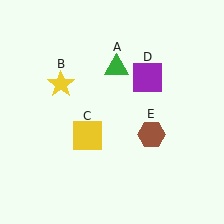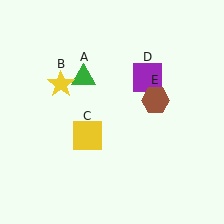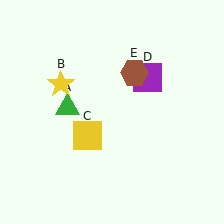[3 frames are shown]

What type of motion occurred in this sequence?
The green triangle (object A), brown hexagon (object E) rotated counterclockwise around the center of the scene.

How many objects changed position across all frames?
2 objects changed position: green triangle (object A), brown hexagon (object E).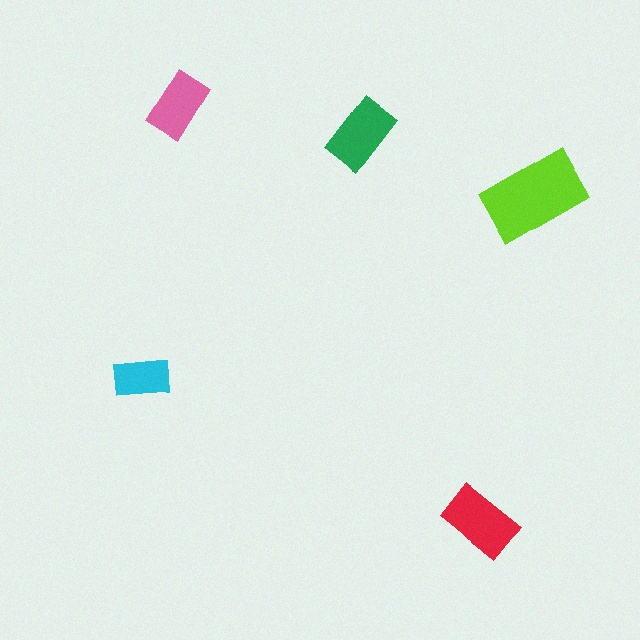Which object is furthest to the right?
The lime rectangle is rightmost.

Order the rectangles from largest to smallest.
the lime one, the red one, the green one, the pink one, the cyan one.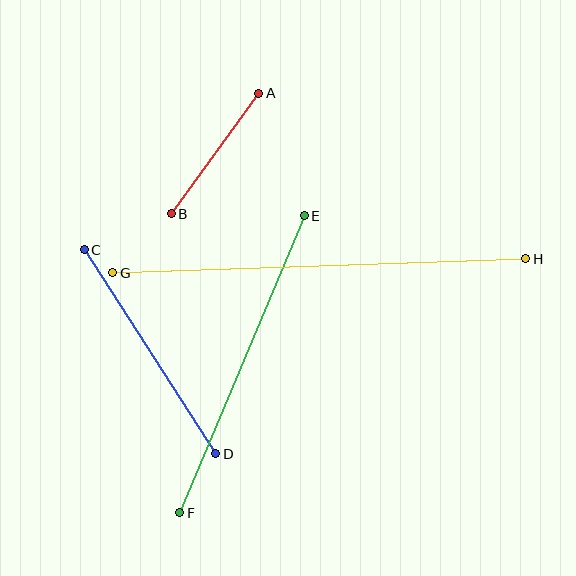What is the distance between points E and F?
The distance is approximately 322 pixels.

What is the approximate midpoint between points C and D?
The midpoint is at approximately (150, 352) pixels.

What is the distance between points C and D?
The distance is approximately 243 pixels.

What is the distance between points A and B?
The distance is approximately 149 pixels.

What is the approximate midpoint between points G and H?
The midpoint is at approximately (319, 266) pixels.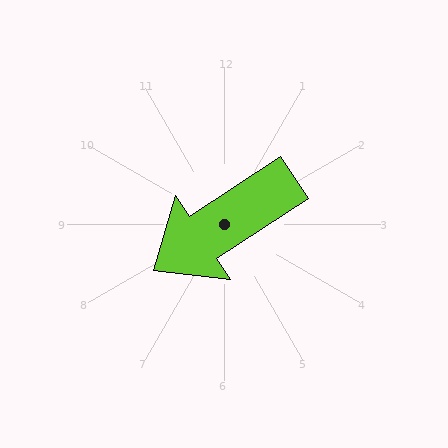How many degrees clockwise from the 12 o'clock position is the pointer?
Approximately 236 degrees.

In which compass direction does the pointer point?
Southwest.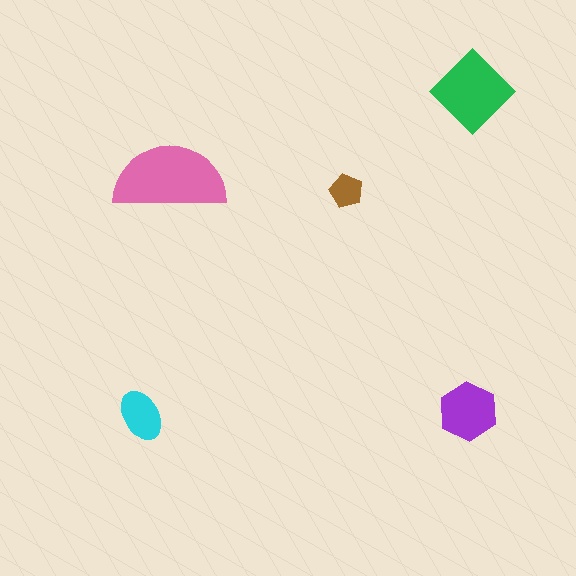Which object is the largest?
The pink semicircle.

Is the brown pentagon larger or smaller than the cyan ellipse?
Smaller.